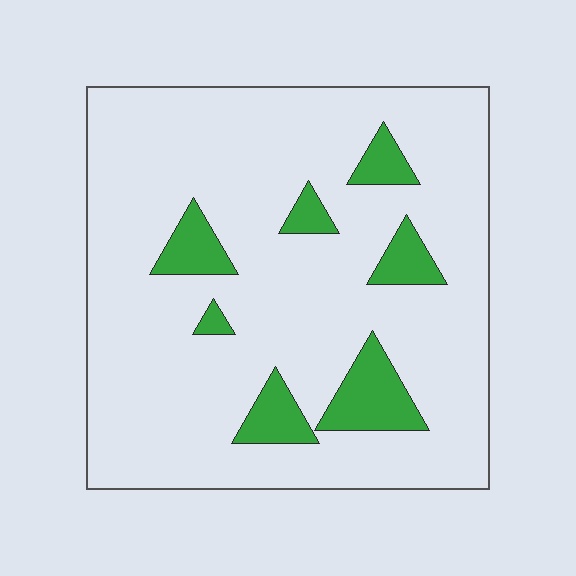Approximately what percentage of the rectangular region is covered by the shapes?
Approximately 15%.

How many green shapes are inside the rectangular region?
7.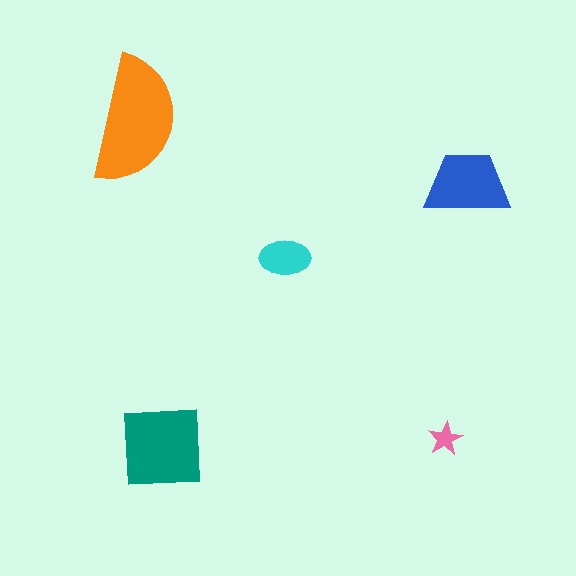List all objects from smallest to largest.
The pink star, the cyan ellipse, the blue trapezoid, the teal square, the orange semicircle.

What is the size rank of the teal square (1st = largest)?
2nd.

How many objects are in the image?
There are 5 objects in the image.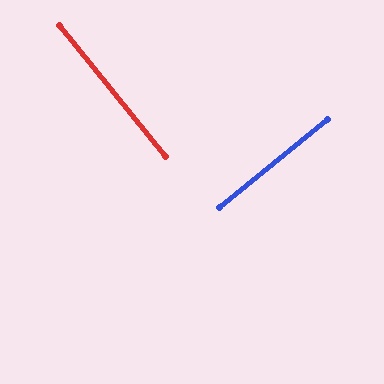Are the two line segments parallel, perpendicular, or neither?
Perpendicular — they meet at approximately 90°.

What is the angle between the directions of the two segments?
Approximately 90 degrees.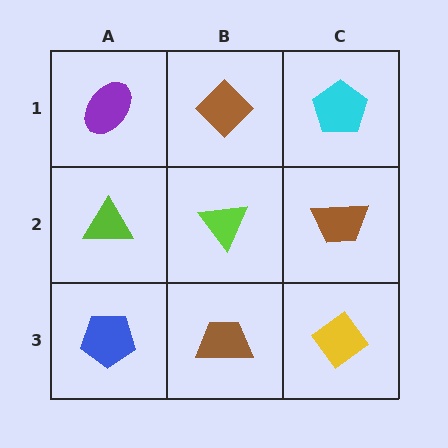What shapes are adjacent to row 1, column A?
A lime triangle (row 2, column A), a brown diamond (row 1, column B).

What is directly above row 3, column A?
A lime triangle.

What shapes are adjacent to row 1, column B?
A lime triangle (row 2, column B), a purple ellipse (row 1, column A), a cyan pentagon (row 1, column C).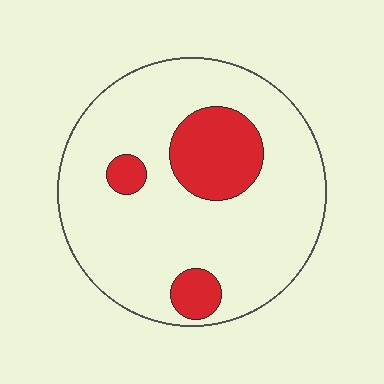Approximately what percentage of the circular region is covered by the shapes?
Approximately 20%.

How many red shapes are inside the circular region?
3.